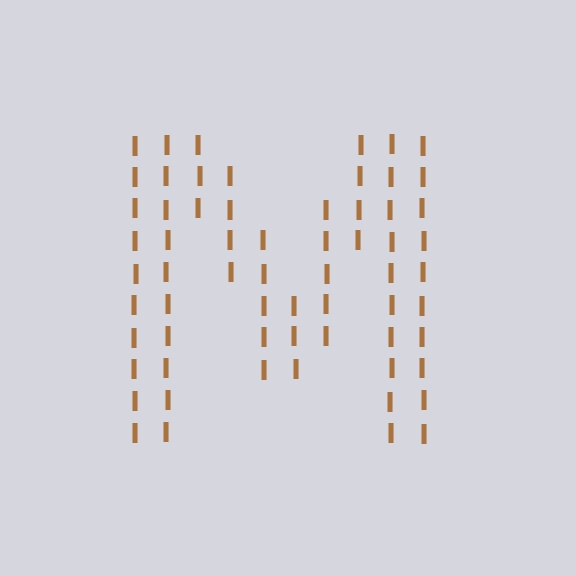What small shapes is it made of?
It is made of small letter I's.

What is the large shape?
The large shape is the letter M.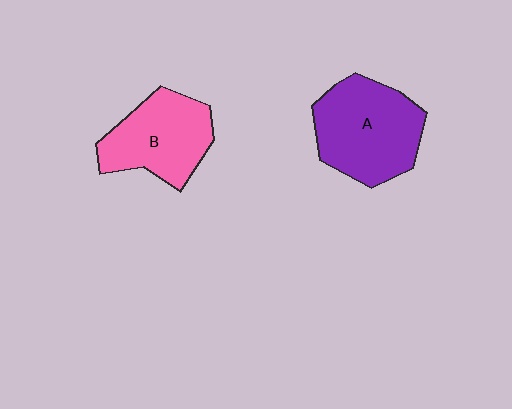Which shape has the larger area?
Shape A (purple).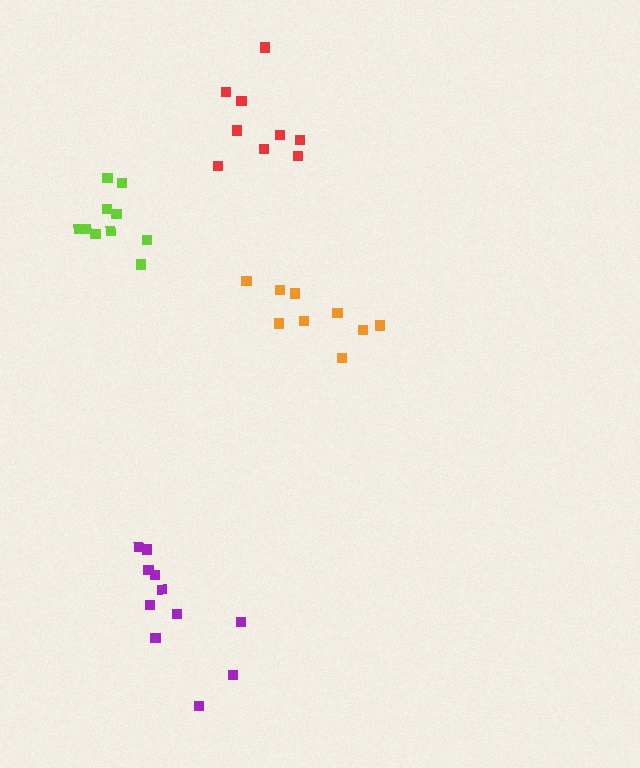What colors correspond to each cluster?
The clusters are colored: orange, lime, red, purple.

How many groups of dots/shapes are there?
There are 4 groups.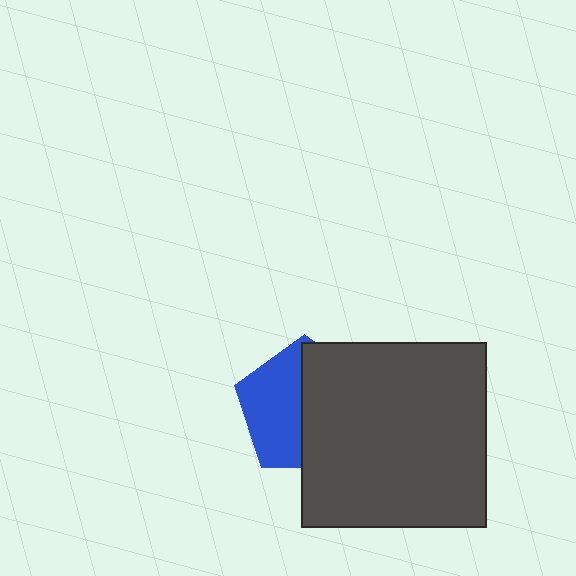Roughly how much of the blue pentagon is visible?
About half of it is visible (roughly 47%).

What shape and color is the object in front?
The object in front is a dark gray square.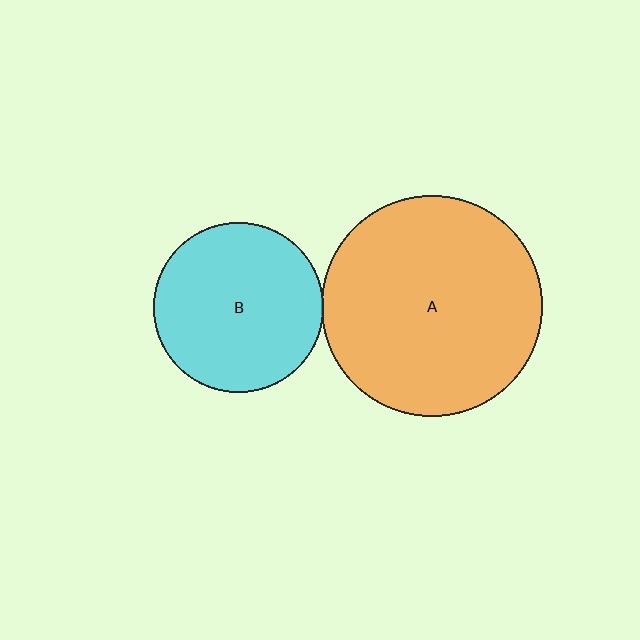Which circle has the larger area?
Circle A (orange).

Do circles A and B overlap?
Yes.